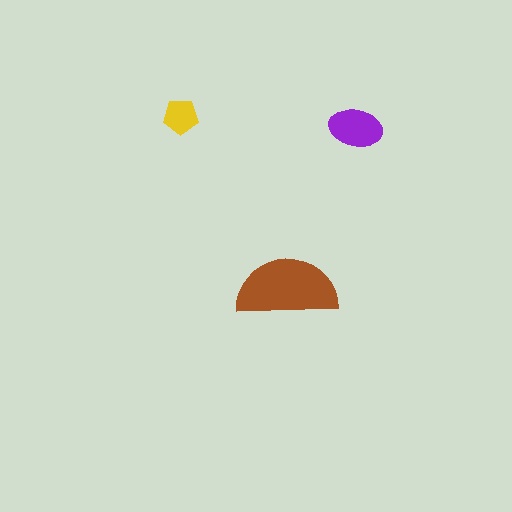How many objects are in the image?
There are 3 objects in the image.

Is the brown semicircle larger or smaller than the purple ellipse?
Larger.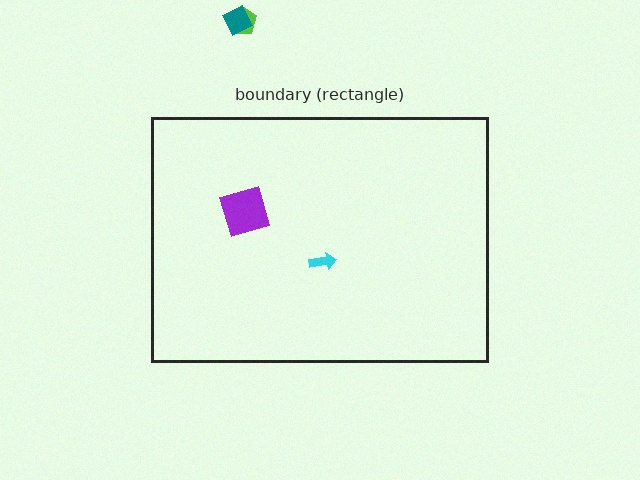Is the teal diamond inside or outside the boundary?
Outside.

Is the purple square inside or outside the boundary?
Inside.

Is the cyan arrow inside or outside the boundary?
Inside.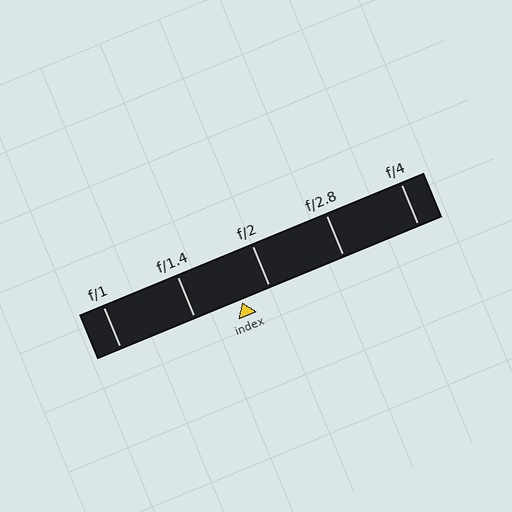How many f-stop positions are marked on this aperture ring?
There are 5 f-stop positions marked.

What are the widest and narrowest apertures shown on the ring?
The widest aperture shown is f/1 and the narrowest is f/4.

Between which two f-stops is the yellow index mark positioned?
The index mark is between f/1.4 and f/2.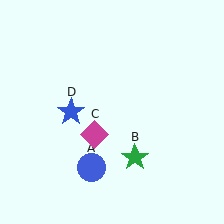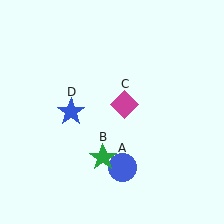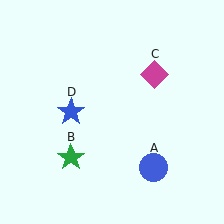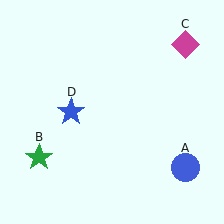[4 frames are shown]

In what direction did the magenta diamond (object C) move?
The magenta diamond (object C) moved up and to the right.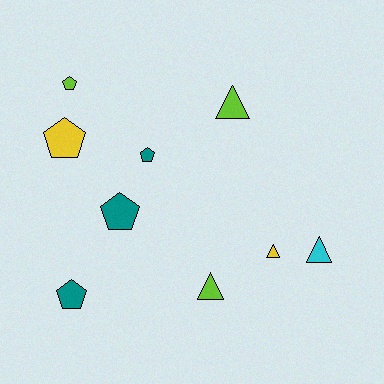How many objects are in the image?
There are 9 objects.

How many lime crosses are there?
There are no lime crosses.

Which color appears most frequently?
Lime, with 3 objects.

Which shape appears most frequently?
Pentagon, with 5 objects.